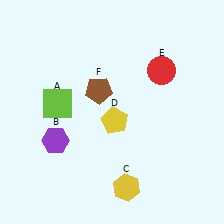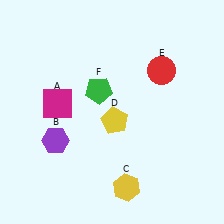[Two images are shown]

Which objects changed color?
A changed from lime to magenta. F changed from brown to green.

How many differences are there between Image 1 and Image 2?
There are 2 differences between the two images.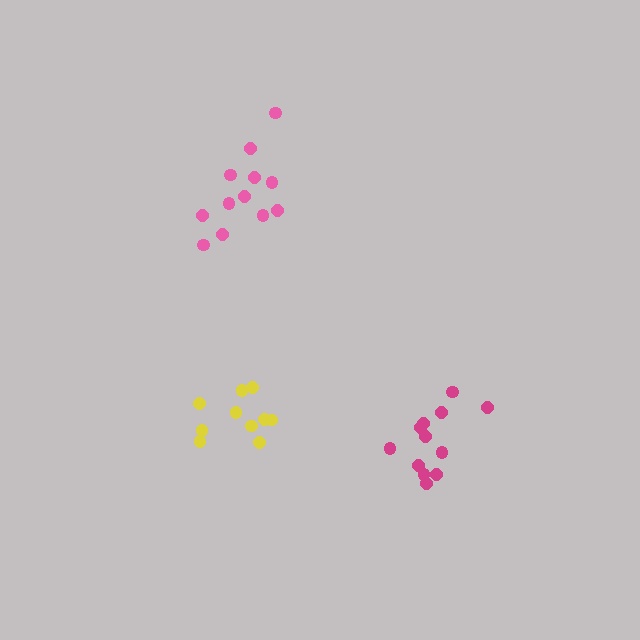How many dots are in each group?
Group 1: 10 dots, Group 2: 12 dots, Group 3: 12 dots (34 total).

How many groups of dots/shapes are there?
There are 3 groups.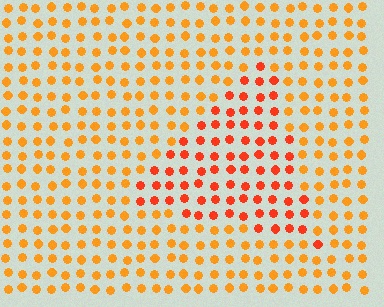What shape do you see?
I see a triangle.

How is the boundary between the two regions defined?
The boundary is defined purely by a slight shift in hue (about 26 degrees). Spacing, size, and orientation are identical on both sides.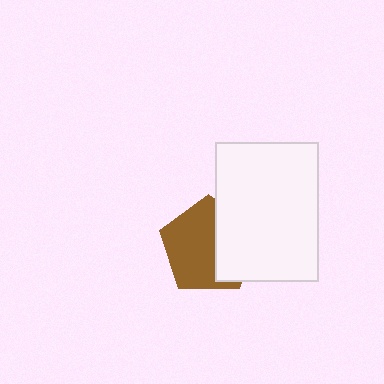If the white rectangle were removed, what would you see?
You would see the complete brown pentagon.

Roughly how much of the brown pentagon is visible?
About half of it is visible (roughly 62%).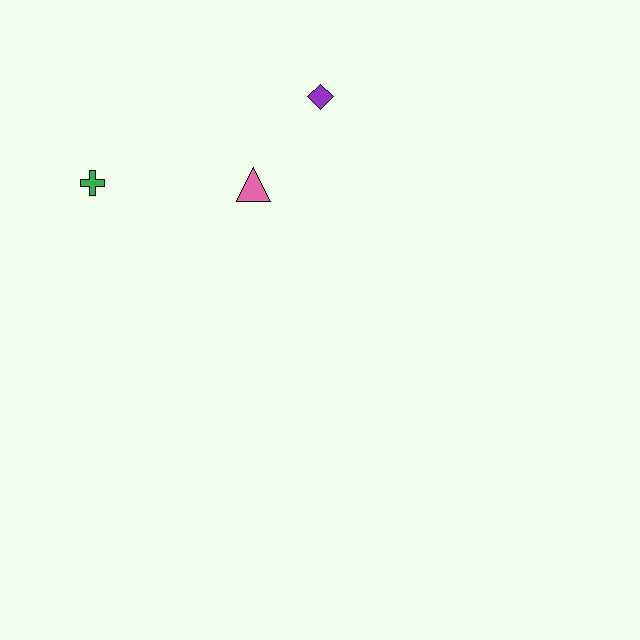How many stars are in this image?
There are no stars.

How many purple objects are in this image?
There is 1 purple object.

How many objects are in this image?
There are 3 objects.